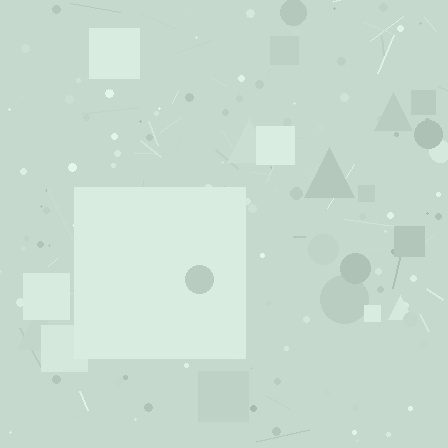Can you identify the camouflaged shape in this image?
The camouflaged shape is a square.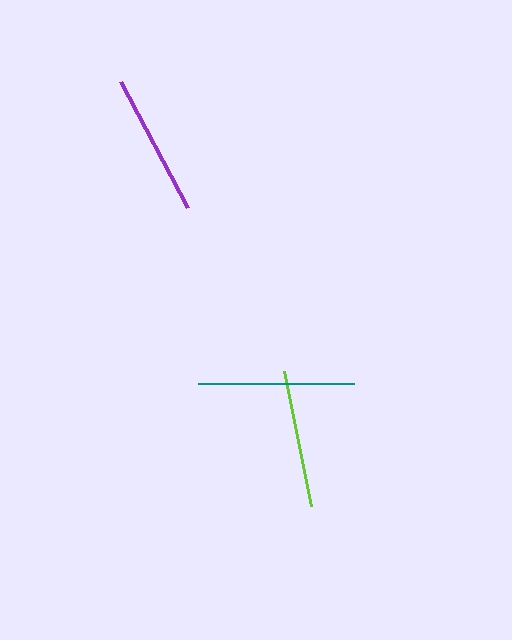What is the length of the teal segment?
The teal segment is approximately 156 pixels long.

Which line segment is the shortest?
The lime line is the shortest at approximately 138 pixels.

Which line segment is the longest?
The teal line is the longest at approximately 156 pixels.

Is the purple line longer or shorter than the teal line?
The teal line is longer than the purple line.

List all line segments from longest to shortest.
From longest to shortest: teal, purple, lime.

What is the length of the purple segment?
The purple segment is approximately 144 pixels long.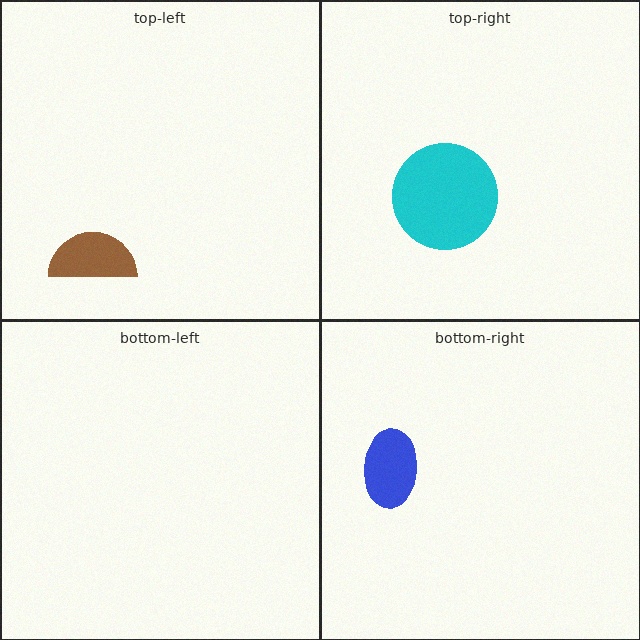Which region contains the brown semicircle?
The top-left region.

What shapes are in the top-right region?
The cyan circle.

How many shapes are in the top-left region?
1.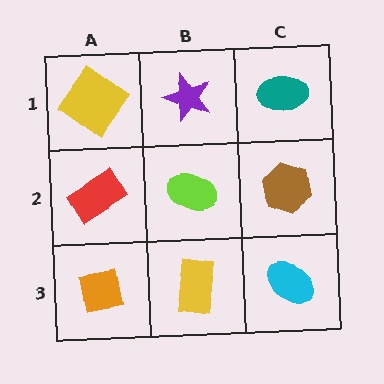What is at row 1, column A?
A yellow diamond.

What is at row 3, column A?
An orange square.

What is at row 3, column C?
A cyan ellipse.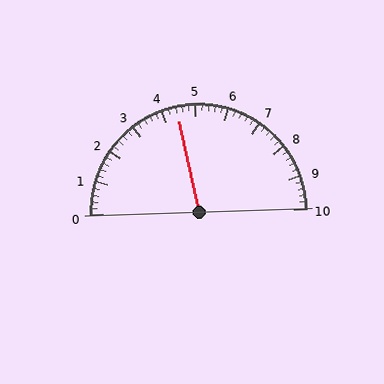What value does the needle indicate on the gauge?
The needle indicates approximately 4.4.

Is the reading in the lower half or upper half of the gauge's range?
The reading is in the lower half of the range (0 to 10).